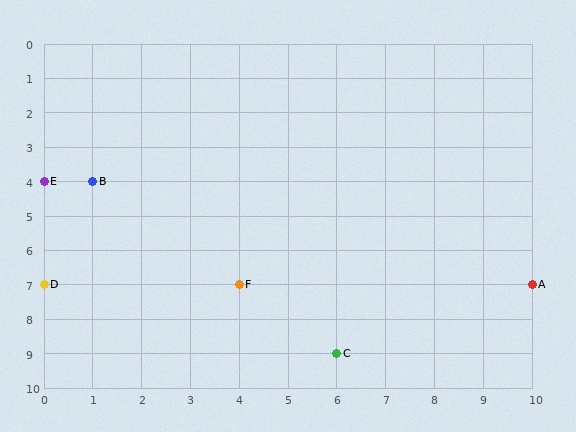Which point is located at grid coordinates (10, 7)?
Point A is at (10, 7).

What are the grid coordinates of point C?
Point C is at grid coordinates (6, 9).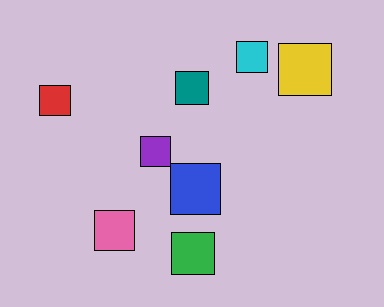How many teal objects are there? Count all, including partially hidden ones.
There is 1 teal object.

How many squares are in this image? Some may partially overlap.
There are 8 squares.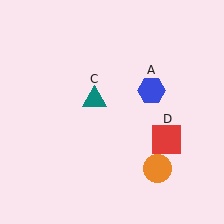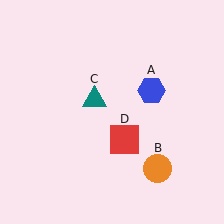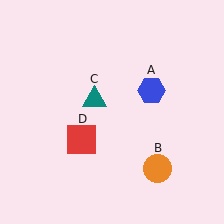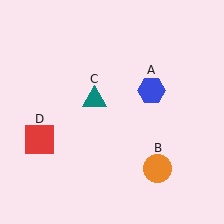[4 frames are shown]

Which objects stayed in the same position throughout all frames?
Blue hexagon (object A) and orange circle (object B) and teal triangle (object C) remained stationary.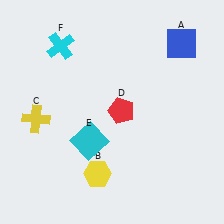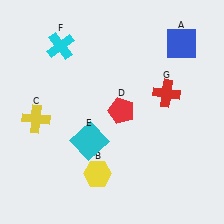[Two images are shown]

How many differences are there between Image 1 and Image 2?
There is 1 difference between the two images.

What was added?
A red cross (G) was added in Image 2.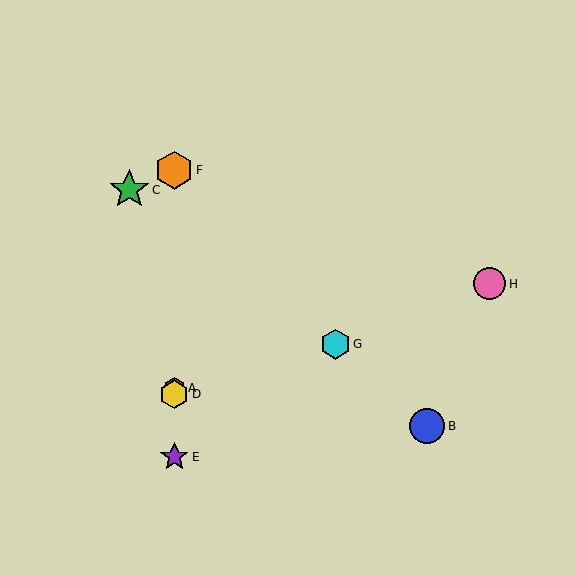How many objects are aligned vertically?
4 objects (A, D, E, F) are aligned vertically.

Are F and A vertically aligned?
Yes, both are at x≈174.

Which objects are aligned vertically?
Objects A, D, E, F are aligned vertically.